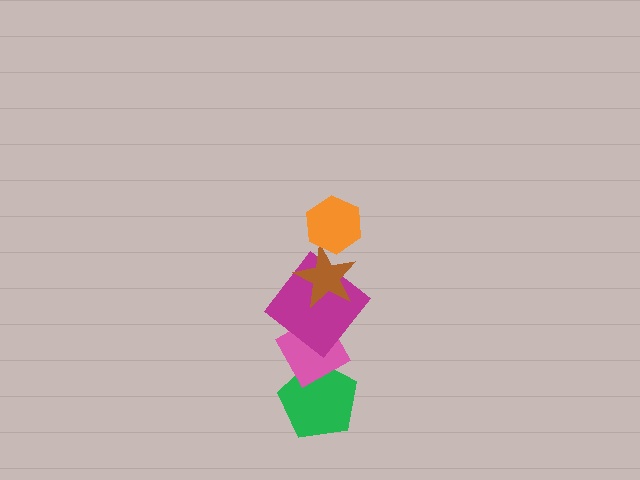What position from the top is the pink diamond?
The pink diamond is 4th from the top.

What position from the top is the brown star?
The brown star is 2nd from the top.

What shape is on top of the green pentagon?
The pink diamond is on top of the green pentagon.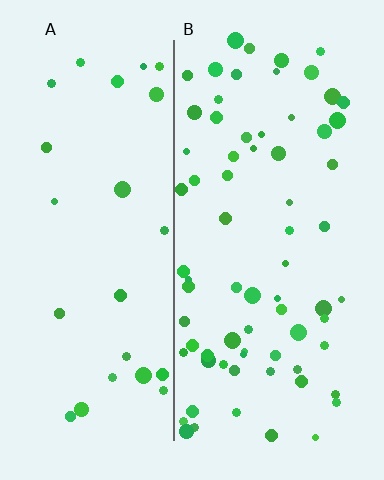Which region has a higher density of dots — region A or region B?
B (the right).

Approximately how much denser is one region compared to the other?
Approximately 2.8× — region B over region A.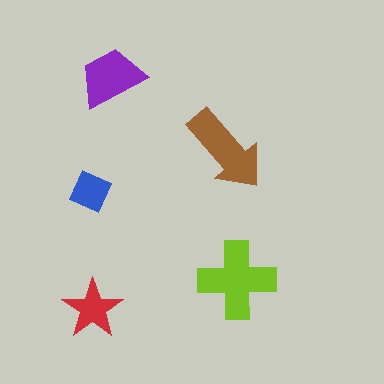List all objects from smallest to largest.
The blue diamond, the red star, the purple trapezoid, the brown arrow, the lime cross.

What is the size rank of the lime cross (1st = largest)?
1st.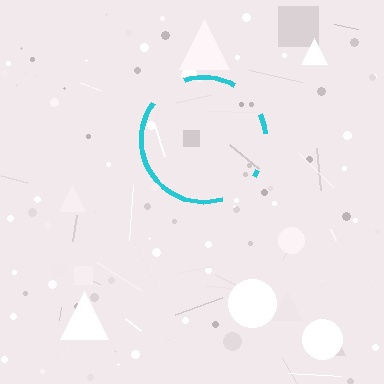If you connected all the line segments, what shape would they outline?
They would outline a circle.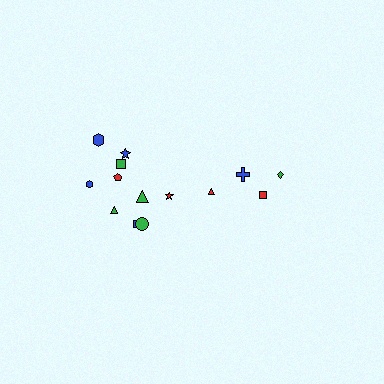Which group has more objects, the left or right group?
The left group.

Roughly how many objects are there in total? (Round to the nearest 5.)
Roughly 15 objects in total.